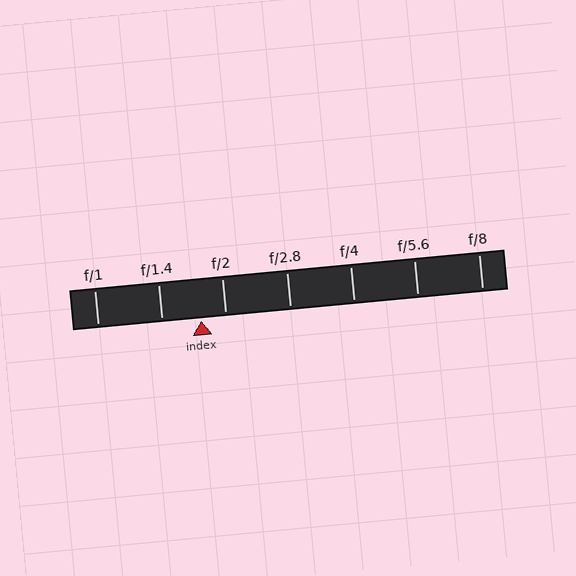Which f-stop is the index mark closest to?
The index mark is closest to f/2.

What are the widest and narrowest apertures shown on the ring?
The widest aperture shown is f/1 and the narrowest is f/8.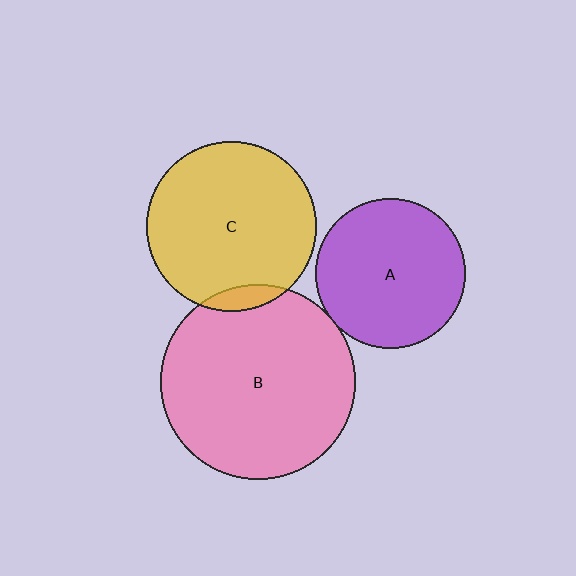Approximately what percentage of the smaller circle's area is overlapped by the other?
Approximately 5%.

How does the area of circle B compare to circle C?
Approximately 1.3 times.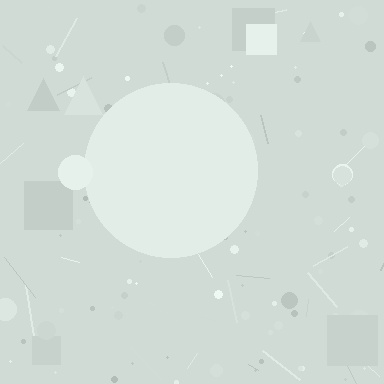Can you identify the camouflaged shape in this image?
The camouflaged shape is a circle.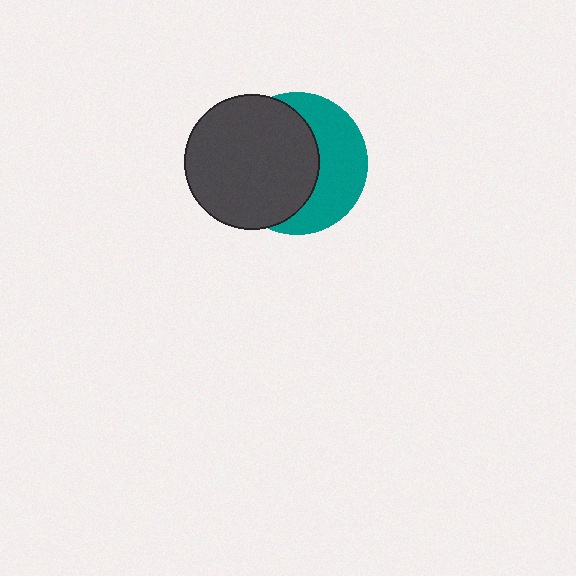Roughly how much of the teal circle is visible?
A small part of it is visible (roughly 43%).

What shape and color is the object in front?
The object in front is a dark gray circle.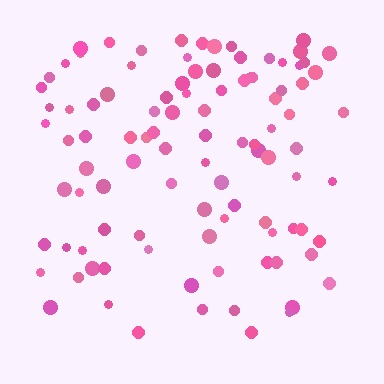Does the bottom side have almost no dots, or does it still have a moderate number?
Still a moderate number, just noticeably fewer than the top.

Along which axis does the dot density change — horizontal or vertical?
Vertical.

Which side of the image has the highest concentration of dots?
The top.